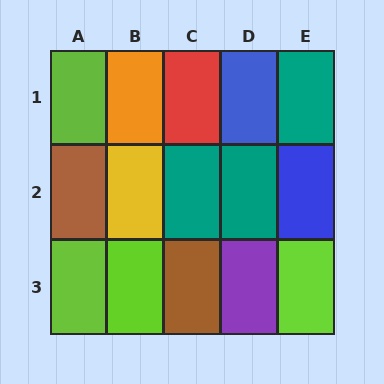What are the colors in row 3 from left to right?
Lime, lime, brown, purple, lime.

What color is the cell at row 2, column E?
Blue.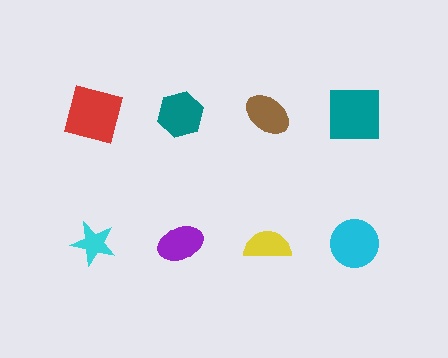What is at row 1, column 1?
A red square.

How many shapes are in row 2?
4 shapes.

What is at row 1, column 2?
A teal hexagon.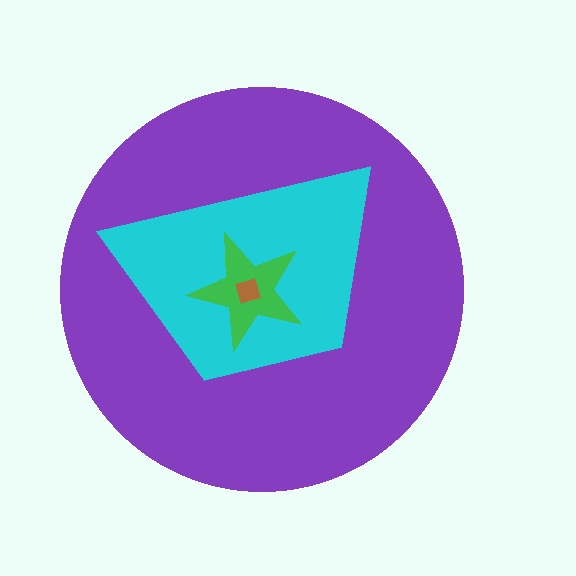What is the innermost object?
The brown square.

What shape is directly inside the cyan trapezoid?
The green star.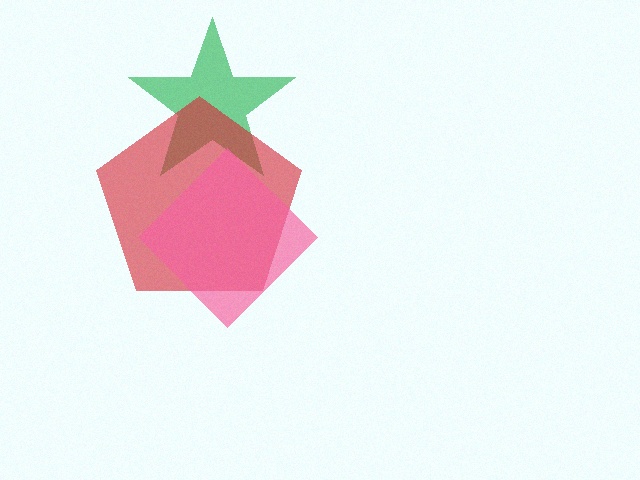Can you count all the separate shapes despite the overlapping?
Yes, there are 3 separate shapes.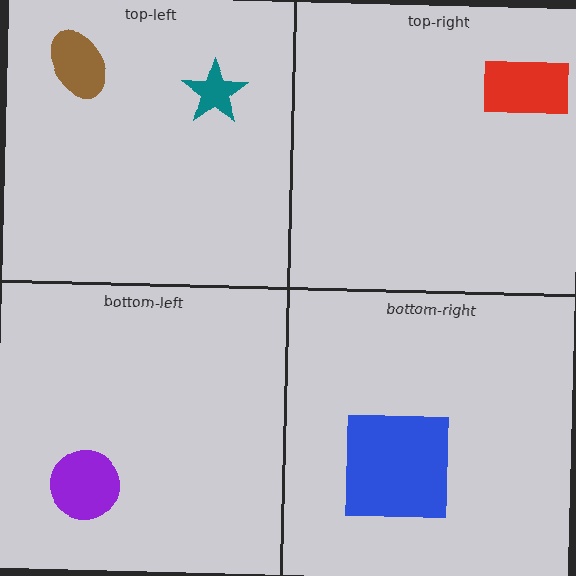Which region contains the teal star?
The top-left region.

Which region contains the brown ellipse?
The top-left region.